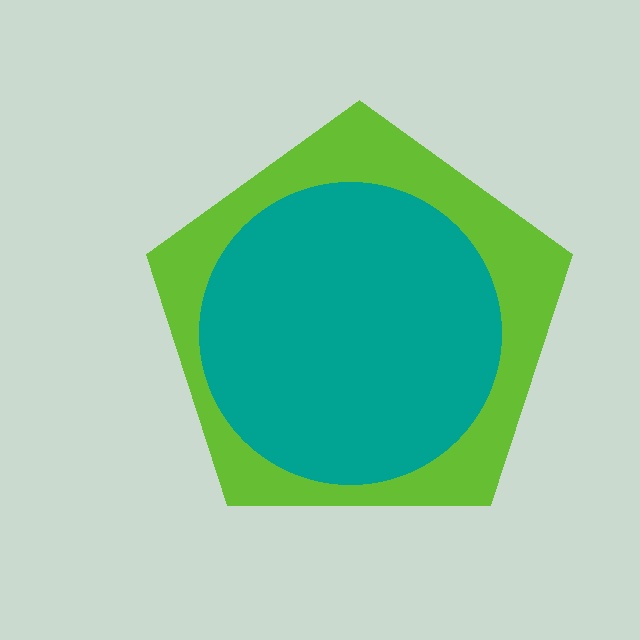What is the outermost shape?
The lime pentagon.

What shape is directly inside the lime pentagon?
The teal circle.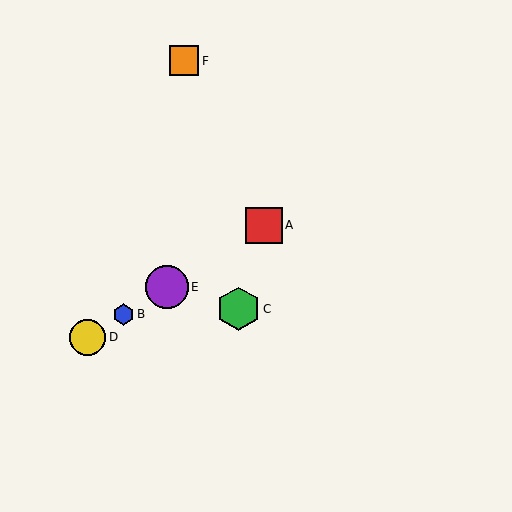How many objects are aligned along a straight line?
4 objects (A, B, D, E) are aligned along a straight line.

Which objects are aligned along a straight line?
Objects A, B, D, E are aligned along a straight line.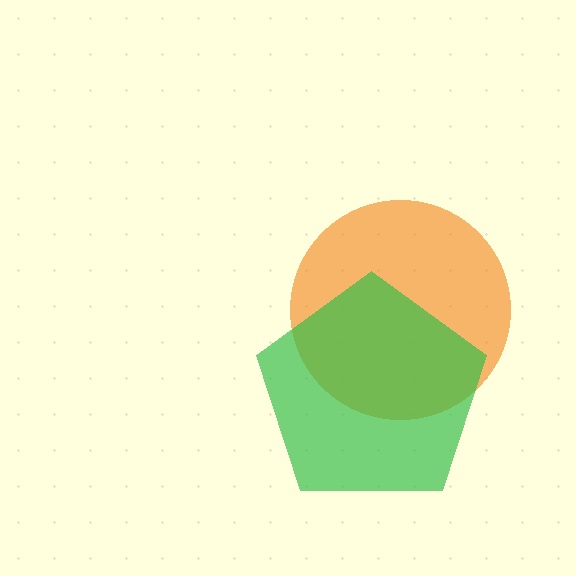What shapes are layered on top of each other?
The layered shapes are: an orange circle, a green pentagon.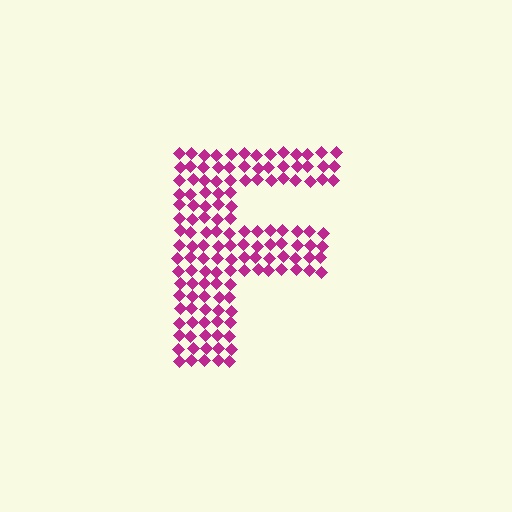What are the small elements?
The small elements are diamonds.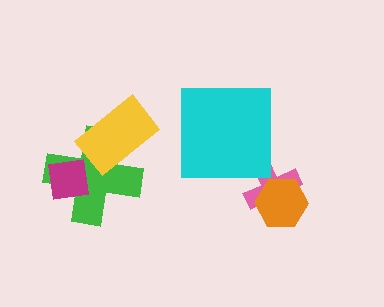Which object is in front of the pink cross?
The orange hexagon is in front of the pink cross.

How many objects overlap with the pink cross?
1 object overlaps with the pink cross.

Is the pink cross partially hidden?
Yes, it is partially covered by another shape.